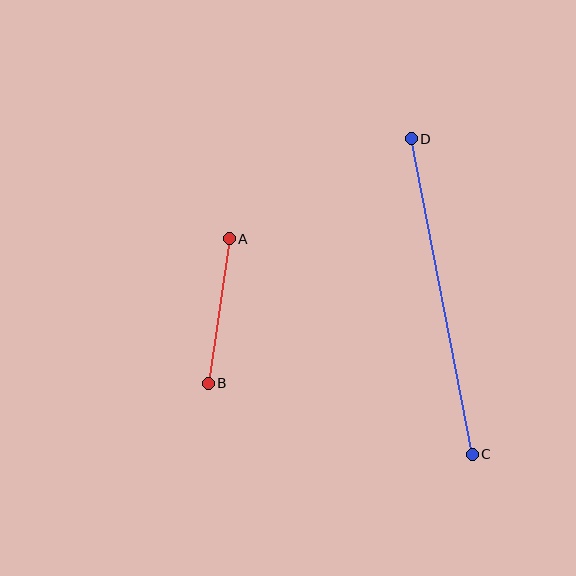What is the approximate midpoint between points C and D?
The midpoint is at approximately (442, 296) pixels.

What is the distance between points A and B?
The distance is approximately 146 pixels.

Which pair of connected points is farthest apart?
Points C and D are farthest apart.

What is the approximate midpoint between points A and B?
The midpoint is at approximately (219, 311) pixels.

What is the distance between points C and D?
The distance is approximately 321 pixels.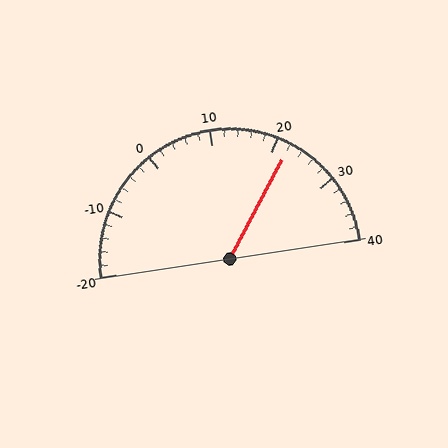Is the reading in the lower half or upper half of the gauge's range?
The reading is in the upper half of the range (-20 to 40).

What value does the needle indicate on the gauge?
The needle indicates approximately 22.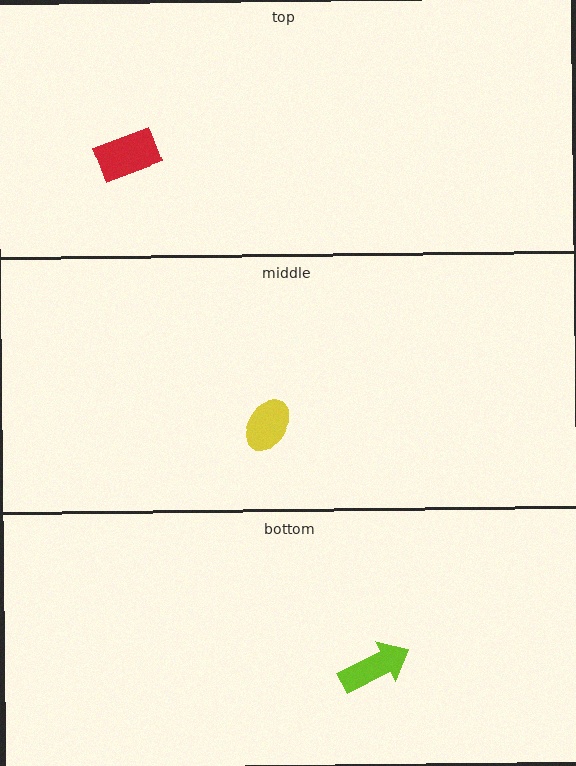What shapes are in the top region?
The red rectangle.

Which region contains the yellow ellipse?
The middle region.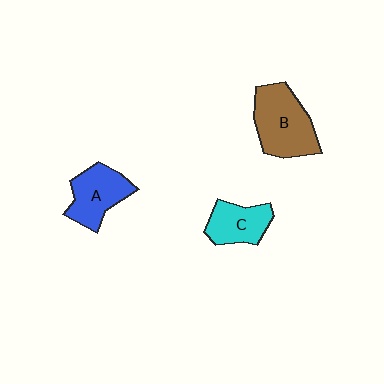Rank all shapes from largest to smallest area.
From largest to smallest: B (brown), A (blue), C (cyan).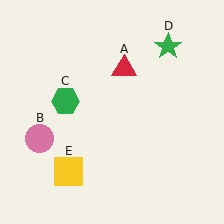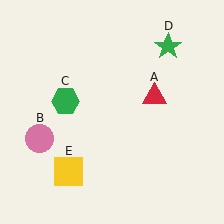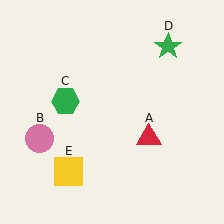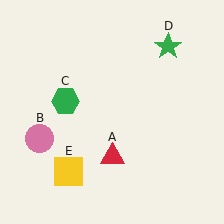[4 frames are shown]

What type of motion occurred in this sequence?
The red triangle (object A) rotated clockwise around the center of the scene.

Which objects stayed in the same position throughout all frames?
Pink circle (object B) and green hexagon (object C) and green star (object D) and yellow square (object E) remained stationary.